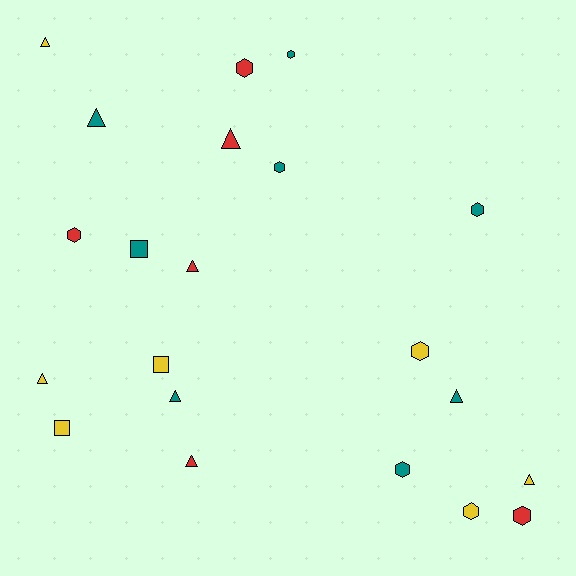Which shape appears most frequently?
Triangle, with 9 objects.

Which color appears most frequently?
Teal, with 8 objects.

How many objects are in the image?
There are 21 objects.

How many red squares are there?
There are no red squares.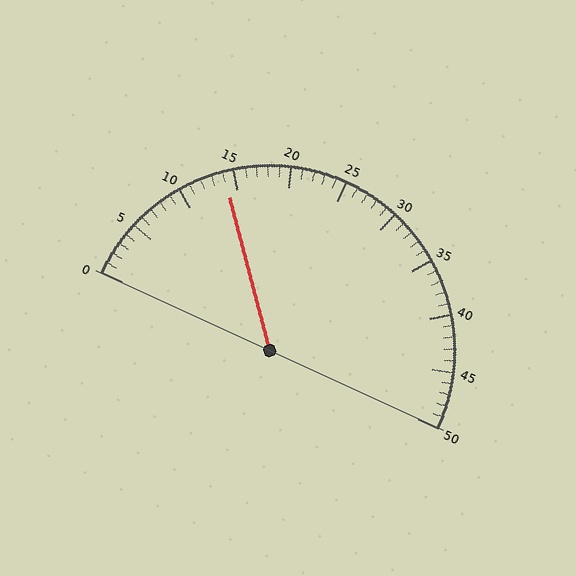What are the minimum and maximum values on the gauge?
The gauge ranges from 0 to 50.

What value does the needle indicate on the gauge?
The needle indicates approximately 14.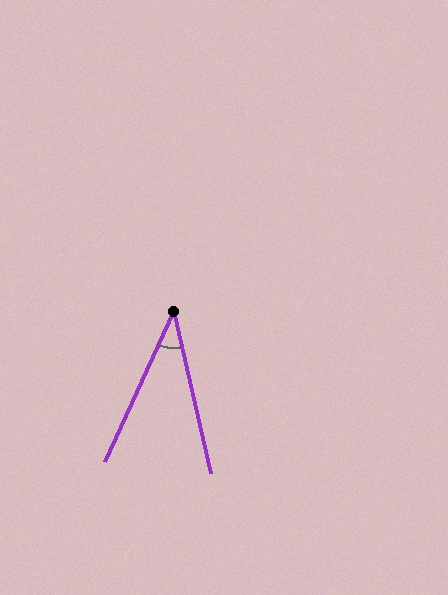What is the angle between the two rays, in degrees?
Approximately 37 degrees.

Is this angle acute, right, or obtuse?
It is acute.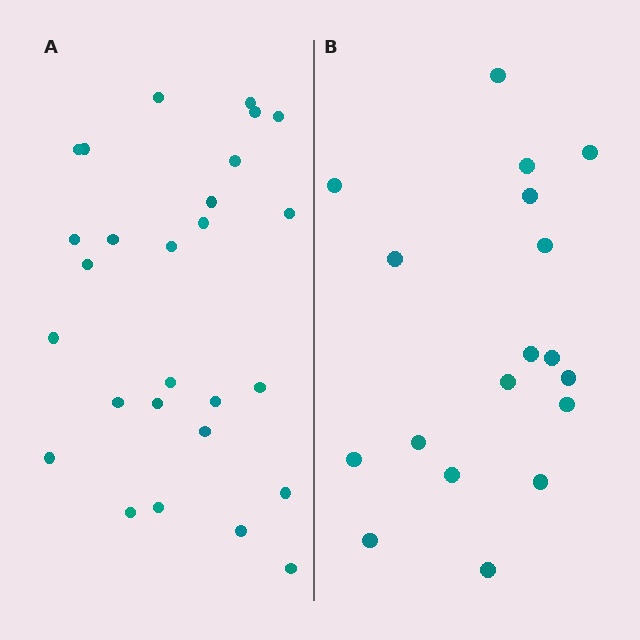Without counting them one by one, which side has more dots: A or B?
Region A (the left region) has more dots.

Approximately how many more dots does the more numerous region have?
Region A has roughly 8 or so more dots than region B.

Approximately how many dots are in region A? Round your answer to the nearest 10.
About 30 dots. (The exact count is 27, which rounds to 30.)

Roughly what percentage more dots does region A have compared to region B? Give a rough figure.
About 50% more.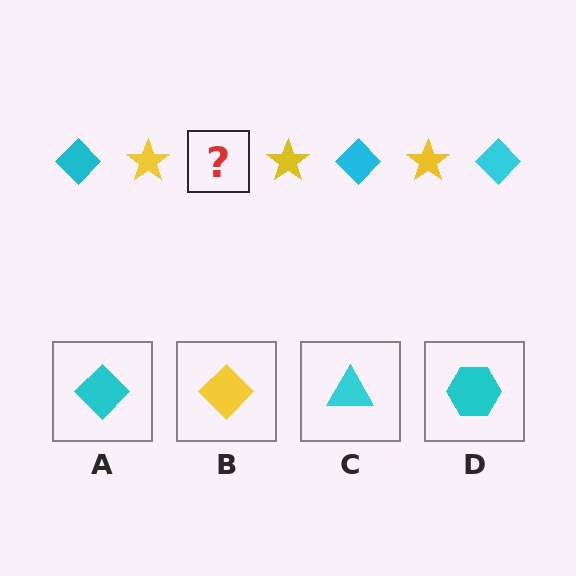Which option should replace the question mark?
Option A.